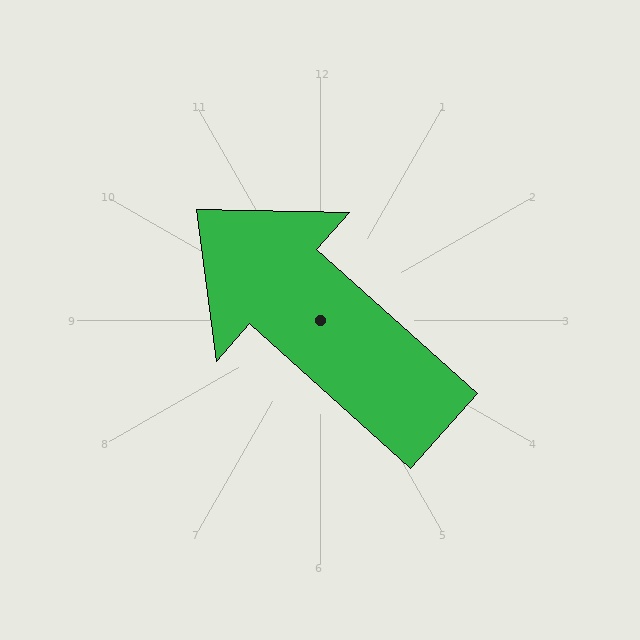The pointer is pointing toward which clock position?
Roughly 10 o'clock.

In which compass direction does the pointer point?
Northwest.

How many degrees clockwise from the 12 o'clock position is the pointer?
Approximately 312 degrees.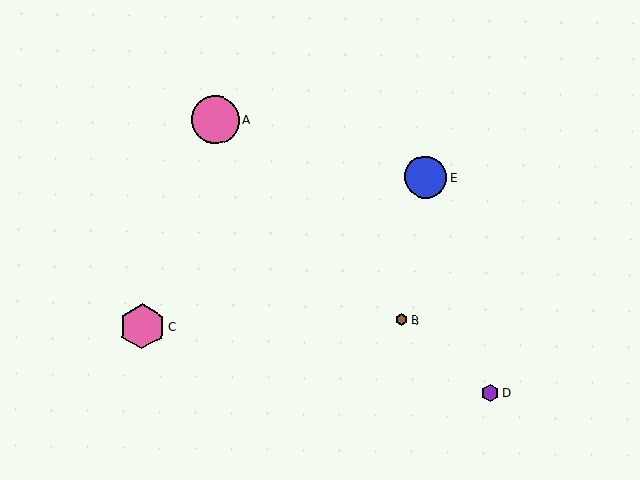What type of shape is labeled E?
Shape E is a blue circle.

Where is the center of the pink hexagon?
The center of the pink hexagon is at (142, 327).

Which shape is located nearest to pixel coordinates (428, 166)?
The blue circle (labeled E) at (426, 177) is nearest to that location.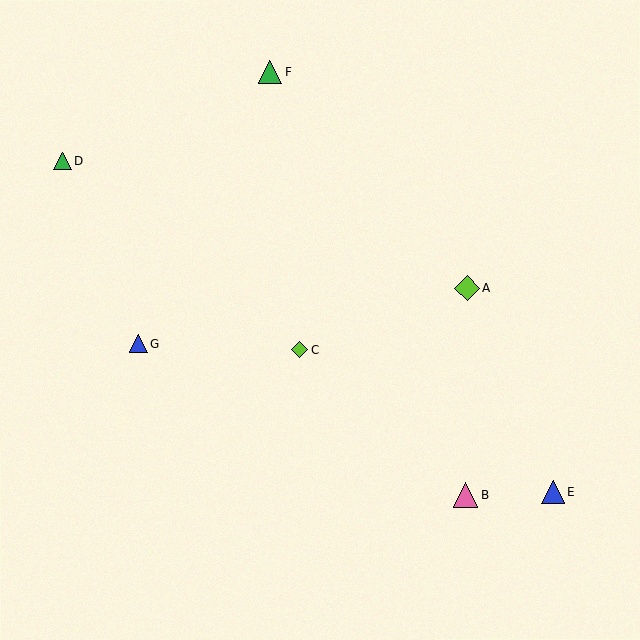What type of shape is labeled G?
Shape G is a blue triangle.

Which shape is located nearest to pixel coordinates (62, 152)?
The green triangle (labeled D) at (63, 161) is nearest to that location.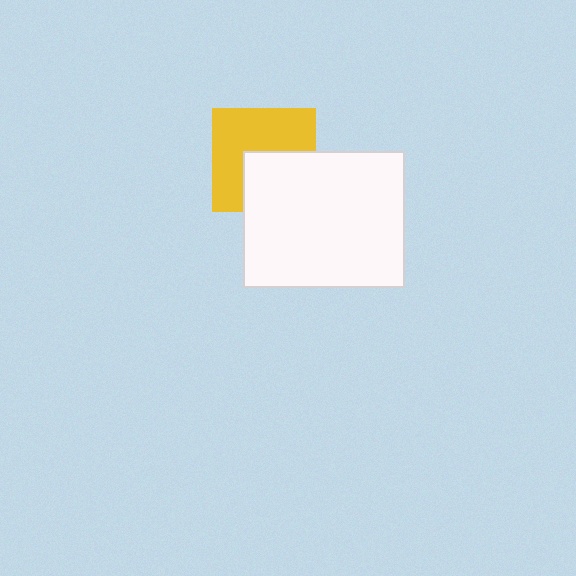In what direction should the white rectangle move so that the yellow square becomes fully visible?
The white rectangle should move toward the lower-right. That is the shortest direction to clear the overlap and leave the yellow square fully visible.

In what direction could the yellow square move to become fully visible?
The yellow square could move toward the upper-left. That would shift it out from behind the white rectangle entirely.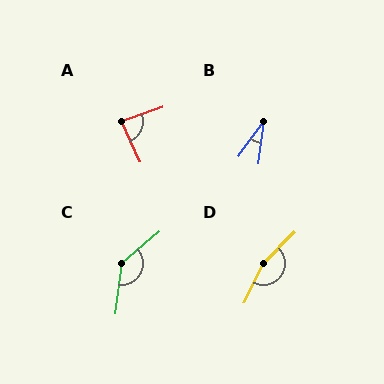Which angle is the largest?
D, at approximately 161 degrees.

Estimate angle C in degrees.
Approximately 138 degrees.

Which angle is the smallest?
B, at approximately 29 degrees.